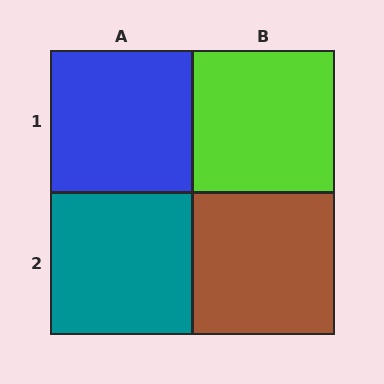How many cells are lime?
1 cell is lime.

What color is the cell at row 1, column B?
Lime.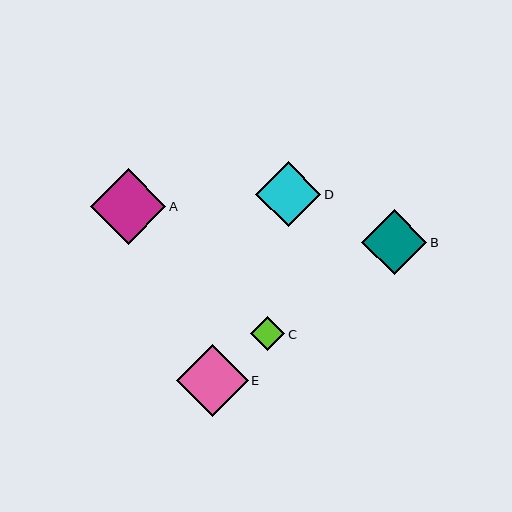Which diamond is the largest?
Diamond A is the largest with a size of approximately 76 pixels.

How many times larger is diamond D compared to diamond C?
Diamond D is approximately 1.9 times the size of diamond C.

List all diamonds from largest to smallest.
From largest to smallest: A, E, B, D, C.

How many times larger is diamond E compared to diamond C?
Diamond E is approximately 2.1 times the size of diamond C.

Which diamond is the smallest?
Diamond C is the smallest with a size of approximately 34 pixels.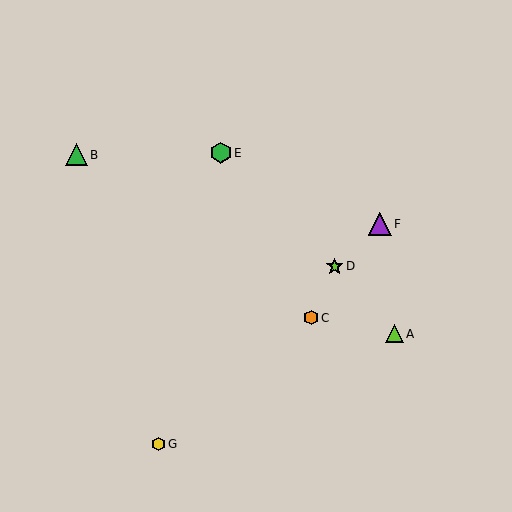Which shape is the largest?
The purple triangle (labeled F) is the largest.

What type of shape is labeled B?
Shape B is a green triangle.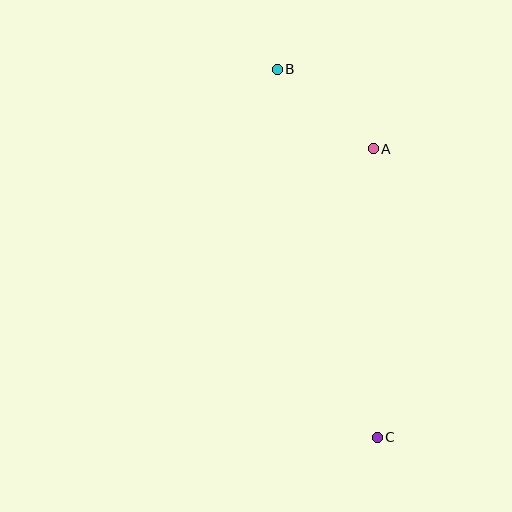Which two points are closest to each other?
Points A and B are closest to each other.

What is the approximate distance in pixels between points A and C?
The distance between A and C is approximately 289 pixels.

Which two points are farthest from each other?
Points B and C are farthest from each other.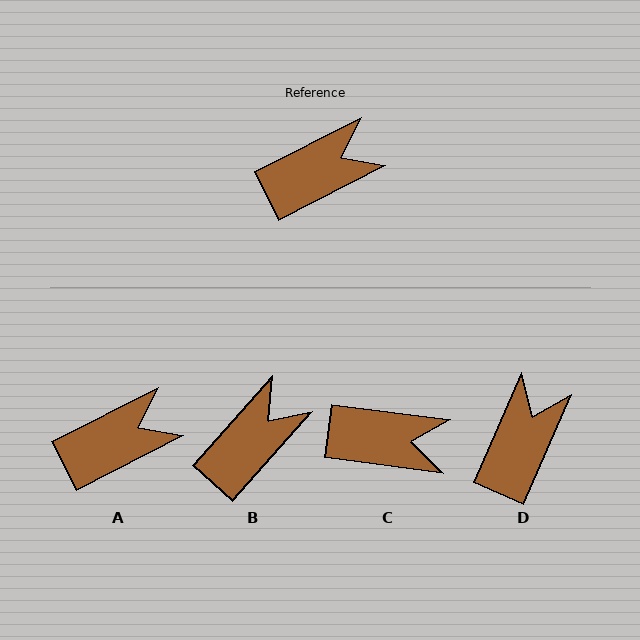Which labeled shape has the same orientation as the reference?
A.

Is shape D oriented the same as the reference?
No, it is off by about 39 degrees.